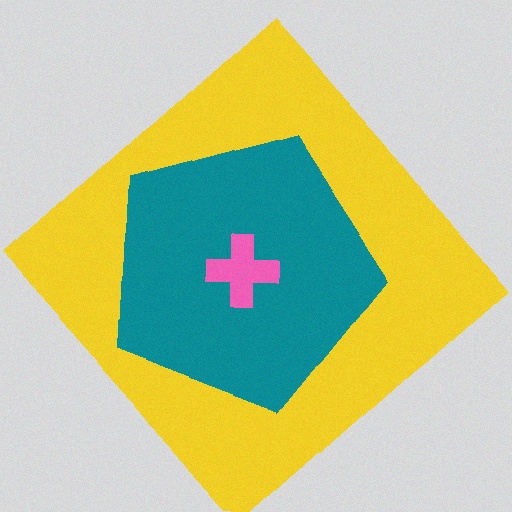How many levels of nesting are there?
3.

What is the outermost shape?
The yellow diamond.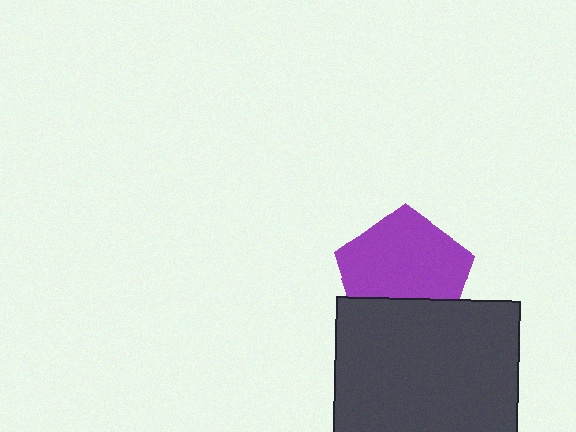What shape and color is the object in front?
The object in front is a dark gray square.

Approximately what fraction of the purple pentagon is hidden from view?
Roughly 30% of the purple pentagon is hidden behind the dark gray square.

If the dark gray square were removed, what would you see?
You would see the complete purple pentagon.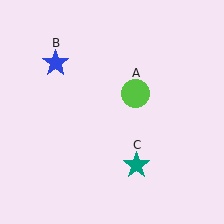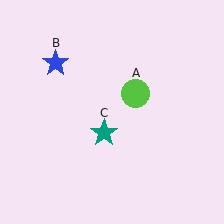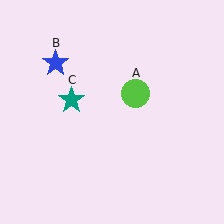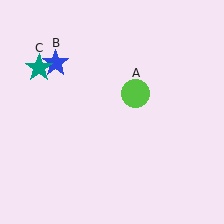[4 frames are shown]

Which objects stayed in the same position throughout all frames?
Lime circle (object A) and blue star (object B) remained stationary.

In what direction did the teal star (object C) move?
The teal star (object C) moved up and to the left.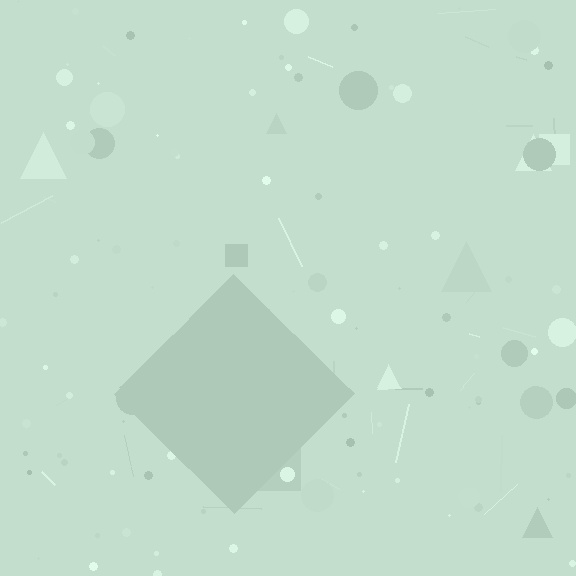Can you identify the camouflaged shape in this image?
The camouflaged shape is a diamond.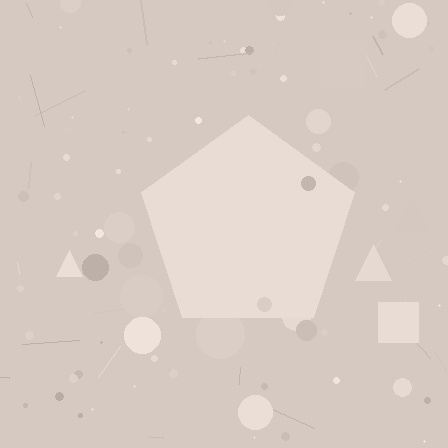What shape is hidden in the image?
A pentagon is hidden in the image.